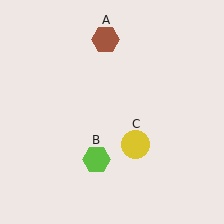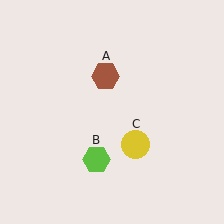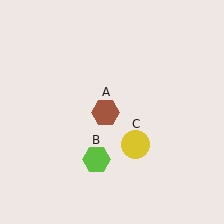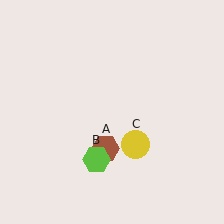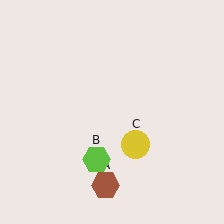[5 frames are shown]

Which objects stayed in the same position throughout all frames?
Lime hexagon (object B) and yellow circle (object C) remained stationary.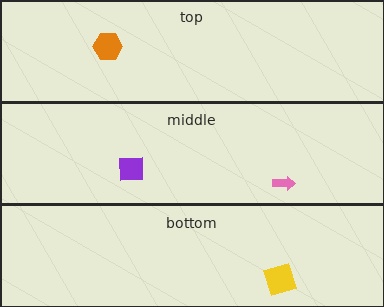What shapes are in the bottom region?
The yellow square.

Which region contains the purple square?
The middle region.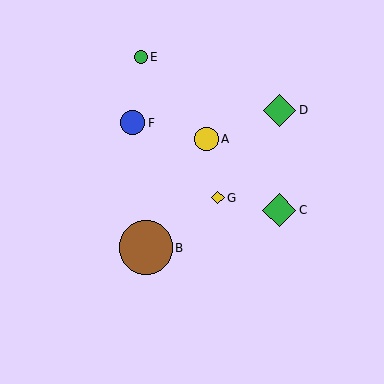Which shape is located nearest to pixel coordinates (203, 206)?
The yellow diamond (labeled G) at (218, 198) is nearest to that location.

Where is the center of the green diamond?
The center of the green diamond is at (280, 110).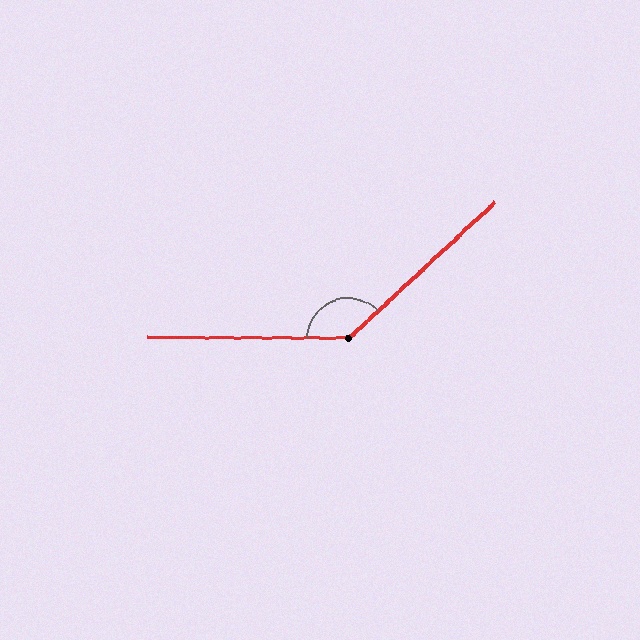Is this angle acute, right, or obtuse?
It is obtuse.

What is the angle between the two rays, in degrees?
Approximately 137 degrees.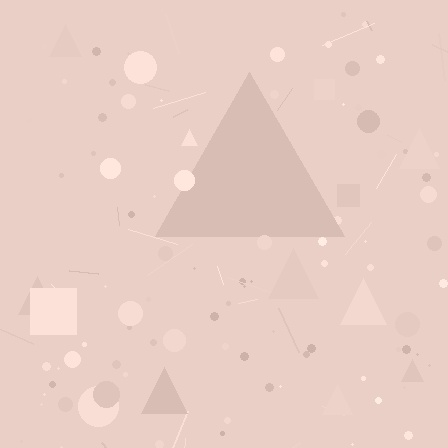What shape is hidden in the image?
A triangle is hidden in the image.